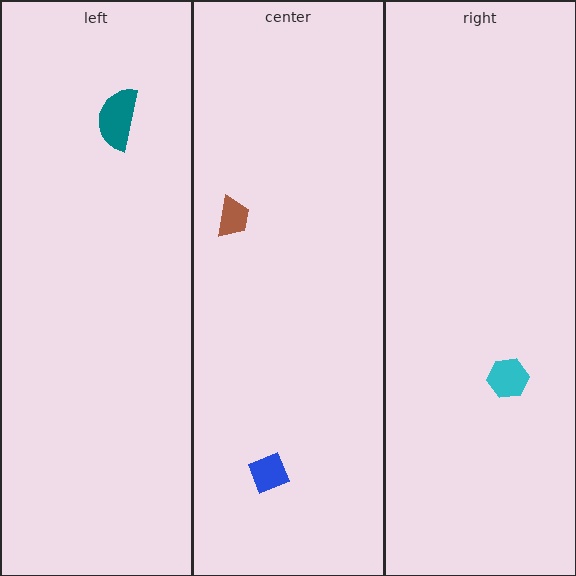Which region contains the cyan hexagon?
The right region.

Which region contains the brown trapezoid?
The center region.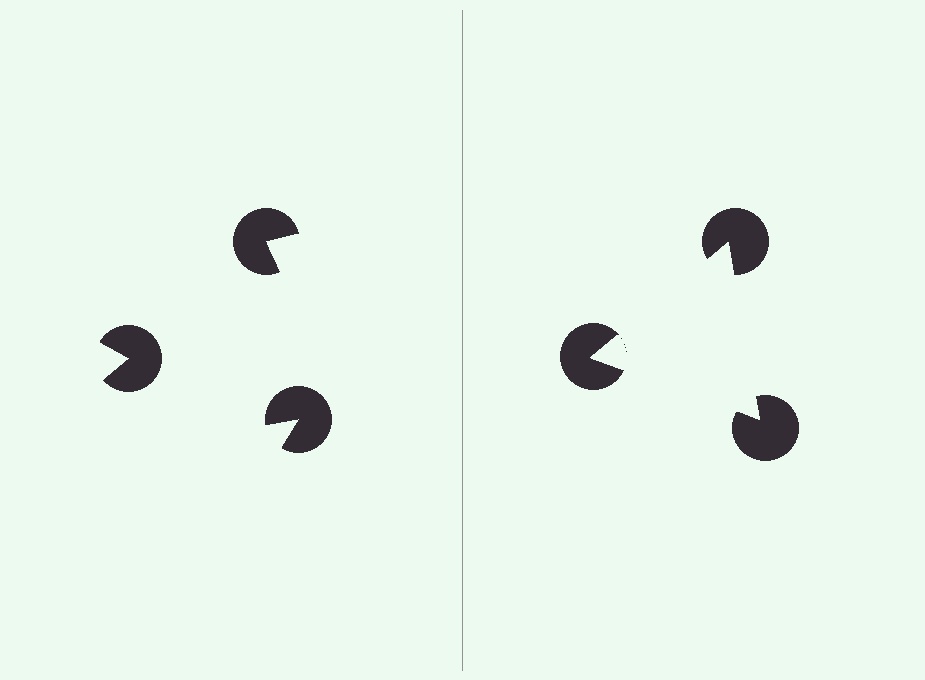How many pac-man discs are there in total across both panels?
6 — 3 on each side.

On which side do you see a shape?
An illusory triangle appears on the right side. On the left side the wedge cuts are rotated, so no coherent shape forms.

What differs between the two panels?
The pac-man discs are positioned identically on both sides; only the wedge orientations differ. On the right they align to a triangle; on the left they are misaligned.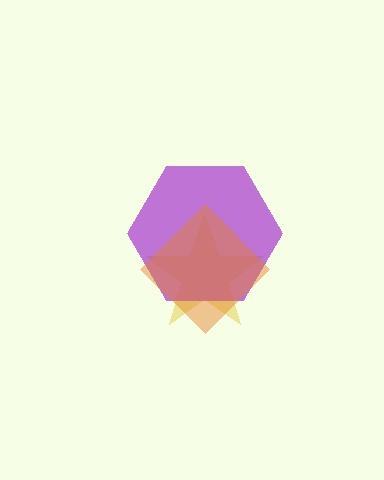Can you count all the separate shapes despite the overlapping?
Yes, there are 3 separate shapes.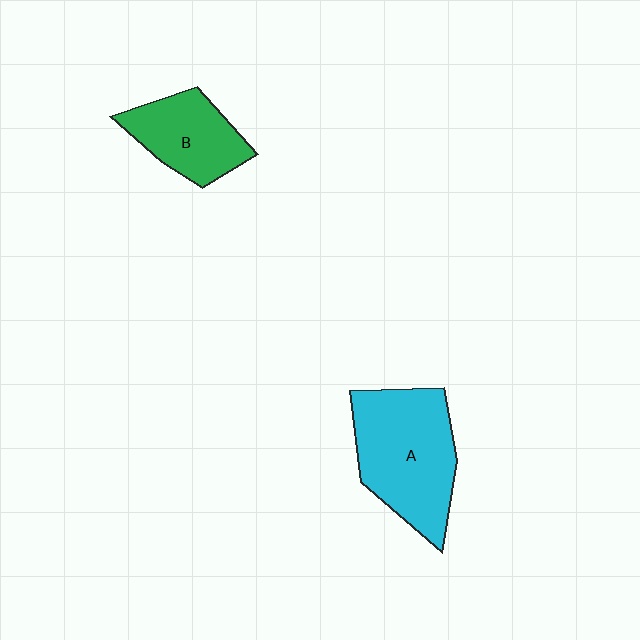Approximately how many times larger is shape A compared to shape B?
Approximately 1.6 times.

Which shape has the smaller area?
Shape B (green).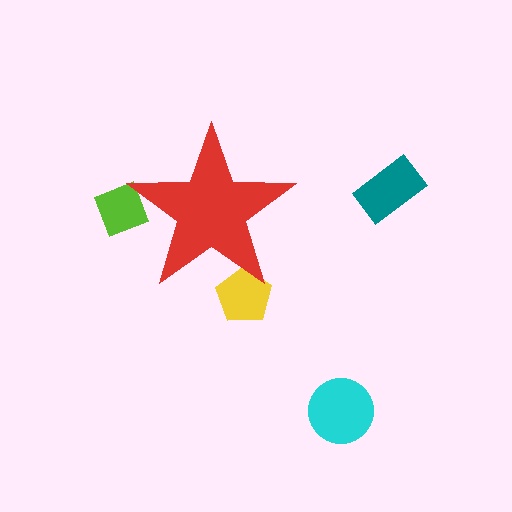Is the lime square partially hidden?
Yes, the lime square is partially hidden behind the red star.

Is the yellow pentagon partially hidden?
Yes, the yellow pentagon is partially hidden behind the red star.